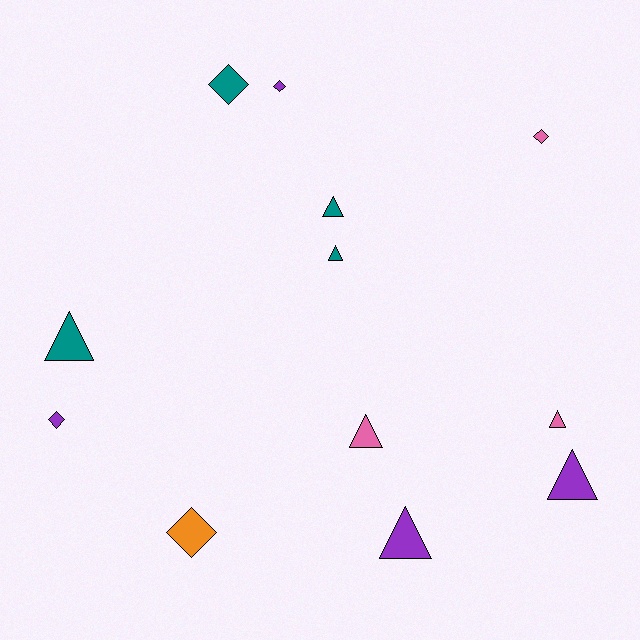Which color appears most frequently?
Purple, with 4 objects.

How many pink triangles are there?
There are 2 pink triangles.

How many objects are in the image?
There are 12 objects.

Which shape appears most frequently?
Triangle, with 7 objects.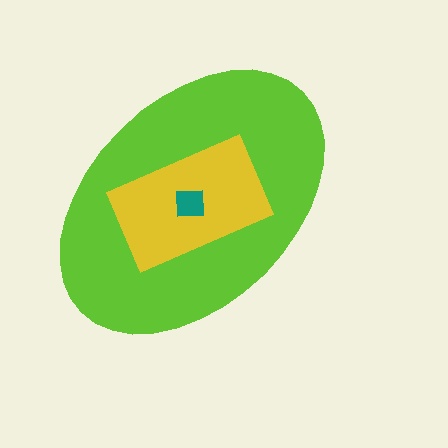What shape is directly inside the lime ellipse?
The yellow rectangle.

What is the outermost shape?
The lime ellipse.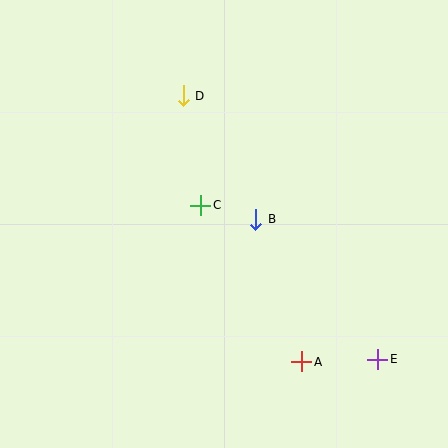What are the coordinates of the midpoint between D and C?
The midpoint between D and C is at (192, 150).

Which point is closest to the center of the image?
Point C at (201, 205) is closest to the center.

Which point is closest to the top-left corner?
Point D is closest to the top-left corner.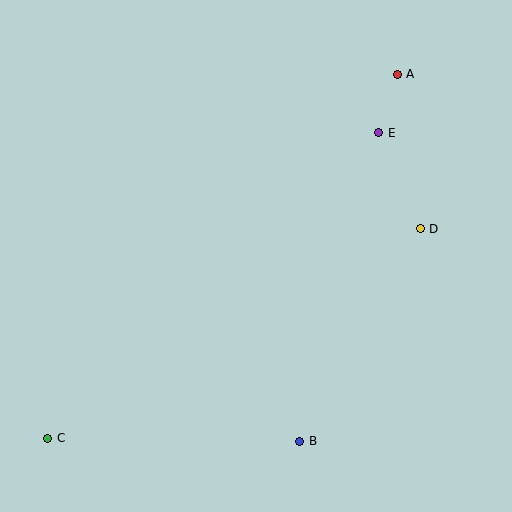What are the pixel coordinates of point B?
Point B is at (300, 441).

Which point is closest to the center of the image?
Point D at (420, 229) is closest to the center.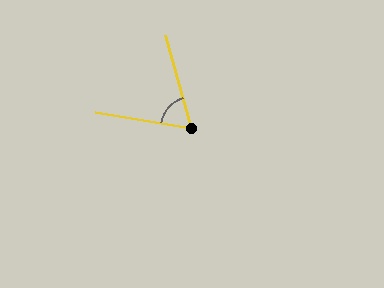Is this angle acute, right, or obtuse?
It is acute.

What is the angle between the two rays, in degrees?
Approximately 65 degrees.